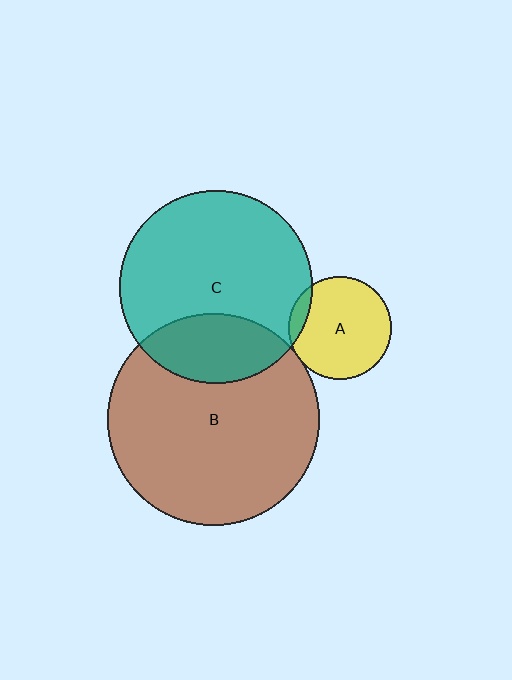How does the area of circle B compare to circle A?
Approximately 4.3 times.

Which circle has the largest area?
Circle B (brown).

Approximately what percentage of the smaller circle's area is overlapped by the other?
Approximately 5%.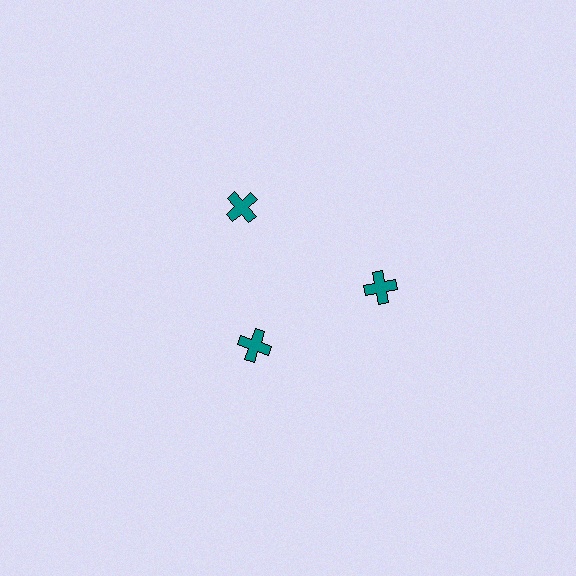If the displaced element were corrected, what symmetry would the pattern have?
It would have 3-fold rotational symmetry — the pattern would map onto itself every 120 degrees.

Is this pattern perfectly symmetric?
No. The 3 teal crosses are arranged in a ring, but one element near the 7 o'clock position is pulled inward toward the center, breaking the 3-fold rotational symmetry.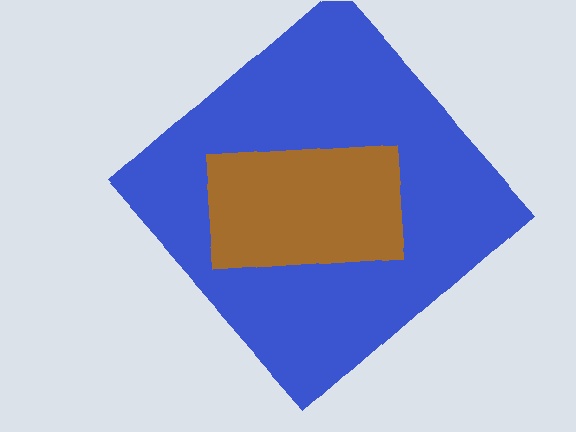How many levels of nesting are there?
2.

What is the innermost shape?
The brown rectangle.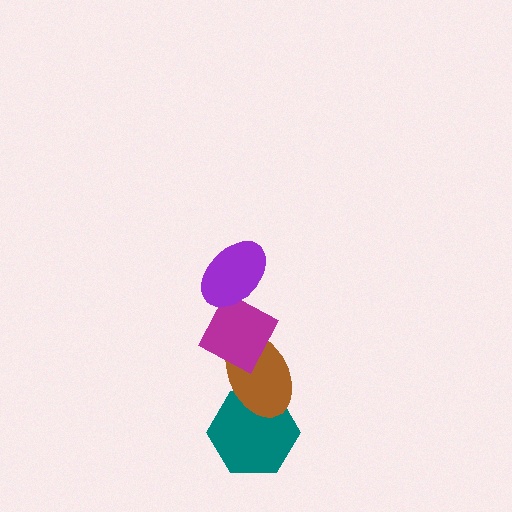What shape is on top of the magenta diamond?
The purple ellipse is on top of the magenta diamond.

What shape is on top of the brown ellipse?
The magenta diamond is on top of the brown ellipse.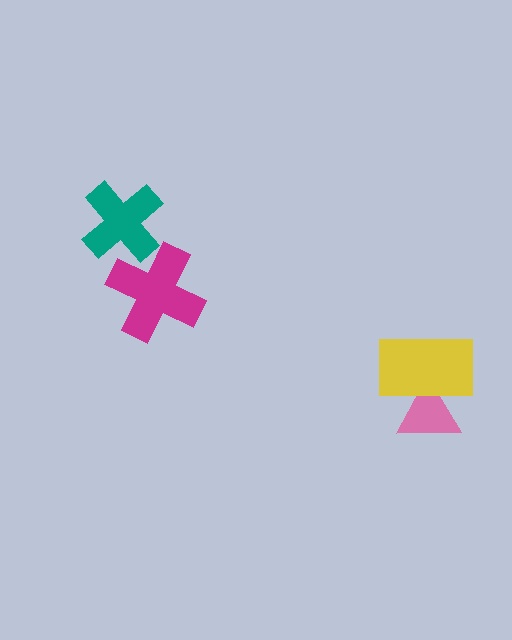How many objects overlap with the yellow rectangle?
1 object overlaps with the yellow rectangle.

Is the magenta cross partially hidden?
No, no other shape covers it.